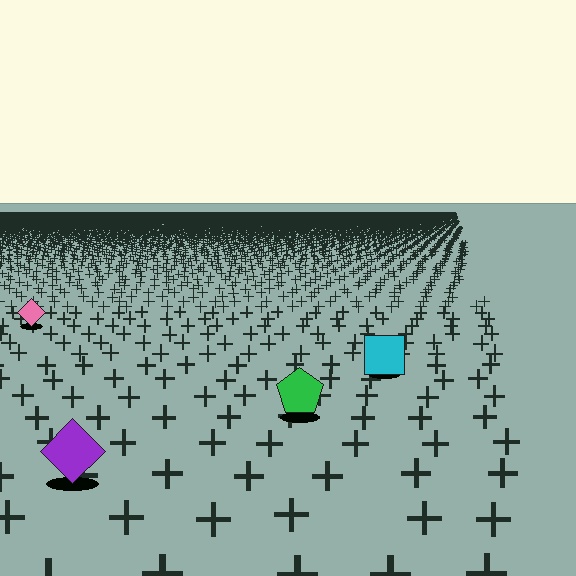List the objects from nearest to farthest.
From nearest to farthest: the purple diamond, the green pentagon, the cyan square, the pink diamond.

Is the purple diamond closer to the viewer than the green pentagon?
Yes. The purple diamond is closer — you can tell from the texture gradient: the ground texture is coarser near it.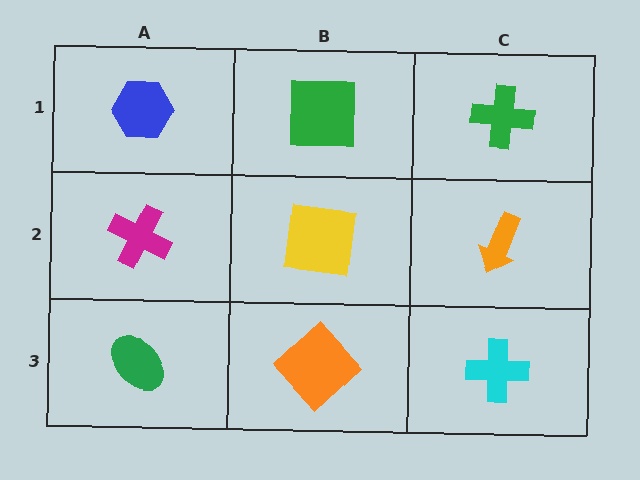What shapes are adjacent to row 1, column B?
A yellow square (row 2, column B), a blue hexagon (row 1, column A), a green cross (row 1, column C).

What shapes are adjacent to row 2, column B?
A green square (row 1, column B), an orange diamond (row 3, column B), a magenta cross (row 2, column A), an orange arrow (row 2, column C).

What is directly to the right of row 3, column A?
An orange diamond.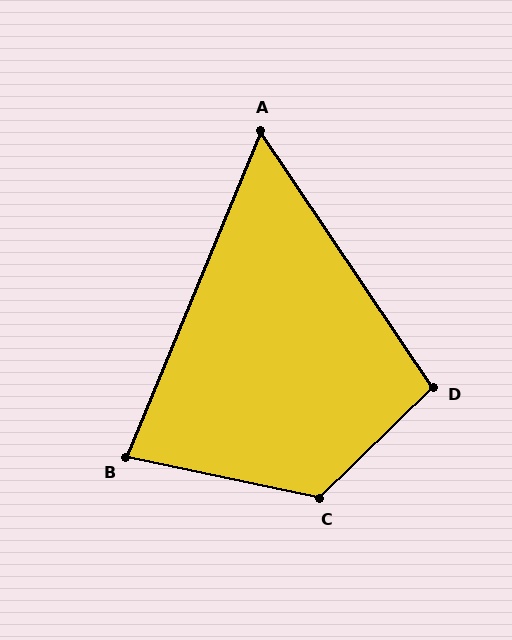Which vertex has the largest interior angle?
C, at approximately 124 degrees.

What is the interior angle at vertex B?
Approximately 79 degrees (acute).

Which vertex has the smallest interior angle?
A, at approximately 56 degrees.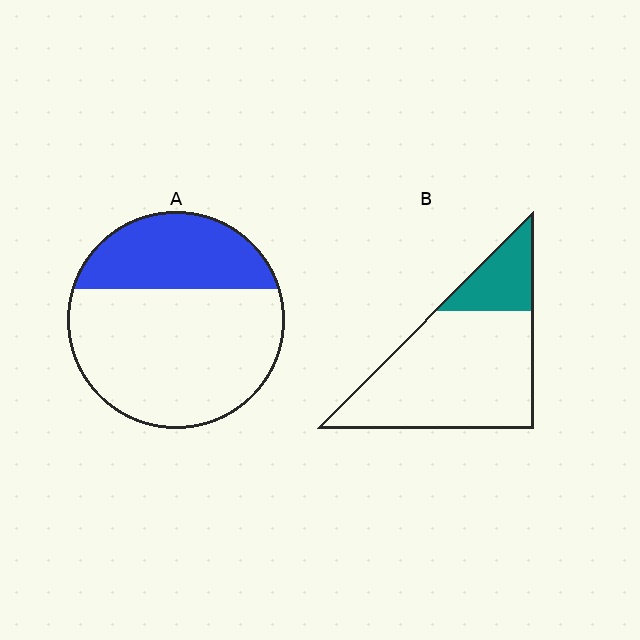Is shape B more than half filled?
No.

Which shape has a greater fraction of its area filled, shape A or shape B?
Shape A.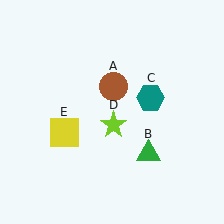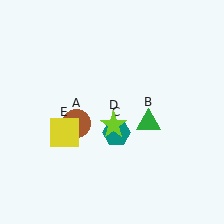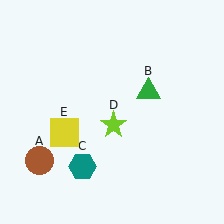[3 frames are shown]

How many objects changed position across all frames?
3 objects changed position: brown circle (object A), green triangle (object B), teal hexagon (object C).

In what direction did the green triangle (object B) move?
The green triangle (object B) moved up.